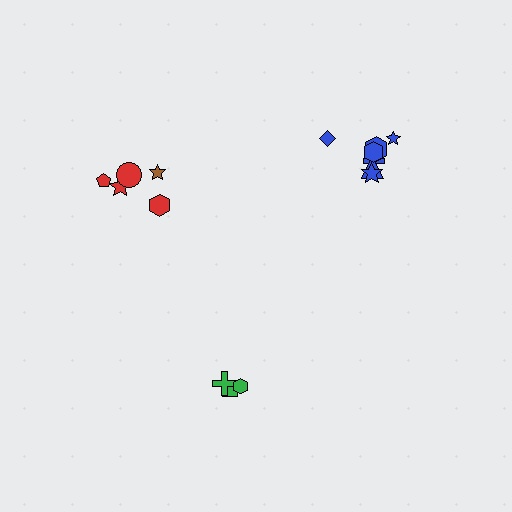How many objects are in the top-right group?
There are 7 objects.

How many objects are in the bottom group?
There are 3 objects.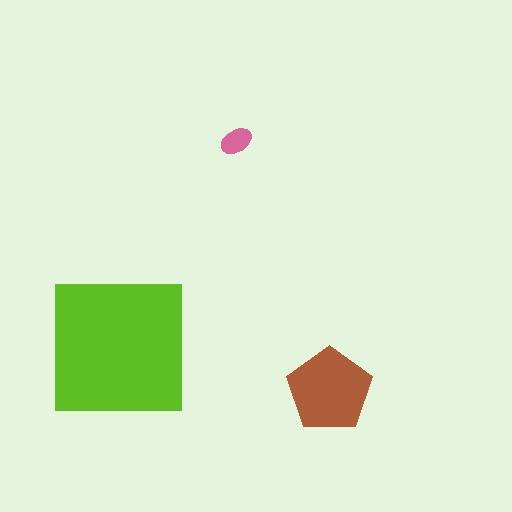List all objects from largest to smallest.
The lime square, the brown pentagon, the pink ellipse.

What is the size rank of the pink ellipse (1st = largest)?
3rd.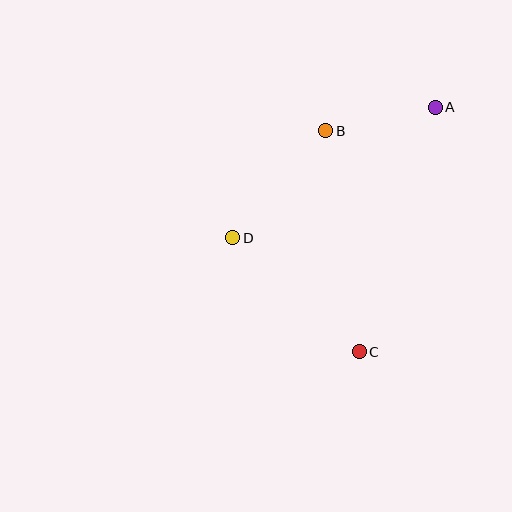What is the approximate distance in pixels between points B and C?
The distance between B and C is approximately 224 pixels.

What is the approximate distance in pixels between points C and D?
The distance between C and D is approximately 170 pixels.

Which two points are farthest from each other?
Points A and C are farthest from each other.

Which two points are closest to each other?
Points A and B are closest to each other.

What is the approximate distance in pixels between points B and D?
The distance between B and D is approximately 142 pixels.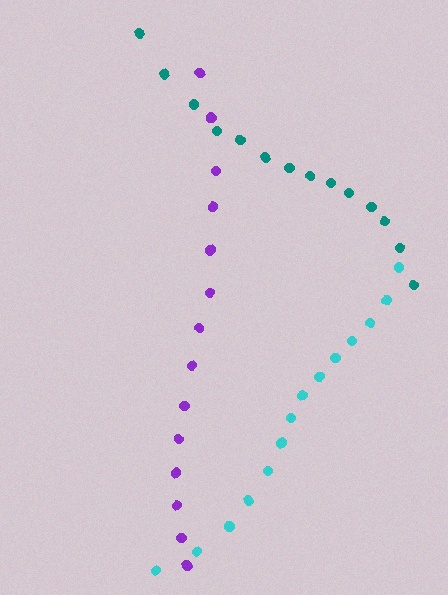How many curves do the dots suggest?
There are 3 distinct paths.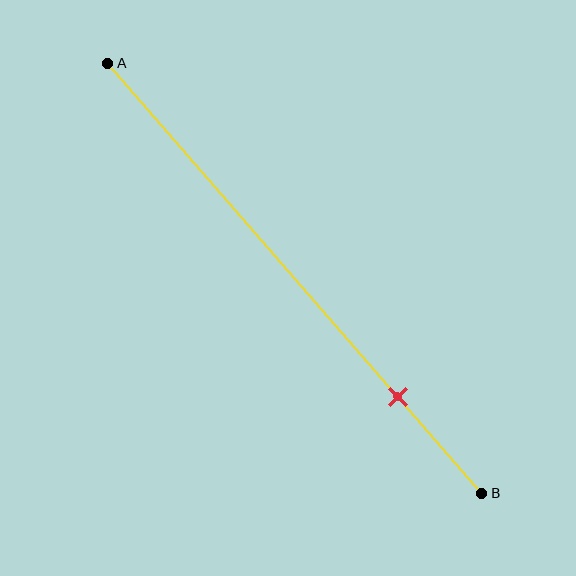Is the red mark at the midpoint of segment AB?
No, the mark is at about 80% from A, not at the 50% midpoint.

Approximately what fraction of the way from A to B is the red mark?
The red mark is approximately 80% of the way from A to B.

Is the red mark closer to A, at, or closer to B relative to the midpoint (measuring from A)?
The red mark is closer to point B than the midpoint of segment AB.